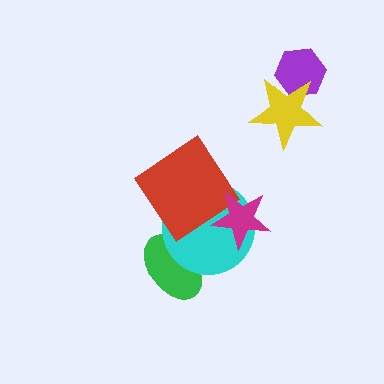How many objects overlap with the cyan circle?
3 objects overlap with the cyan circle.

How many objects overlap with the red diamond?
2 objects overlap with the red diamond.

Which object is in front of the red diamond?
The magenta star is in front of the red diamond.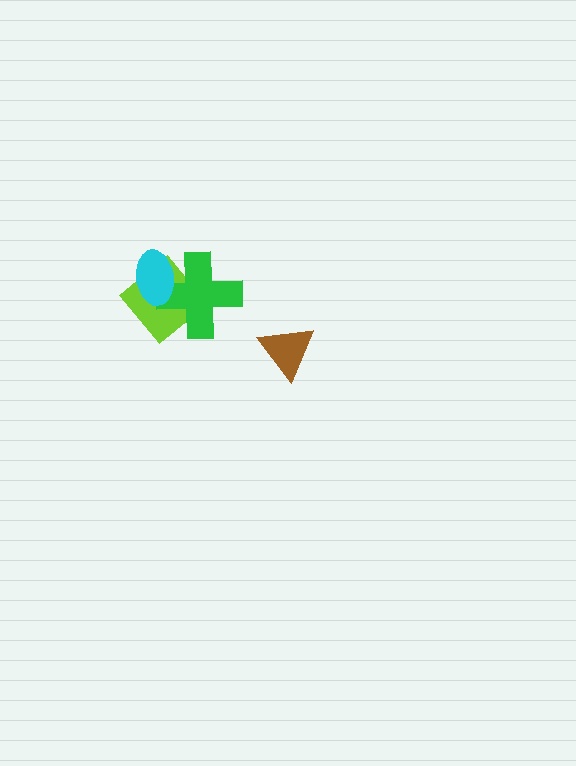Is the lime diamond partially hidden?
Yes, it is partially covered by another shape.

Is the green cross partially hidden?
Yes, it is partially covered by another shape.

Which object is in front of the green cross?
The cyan ellipse is in front of the green cross.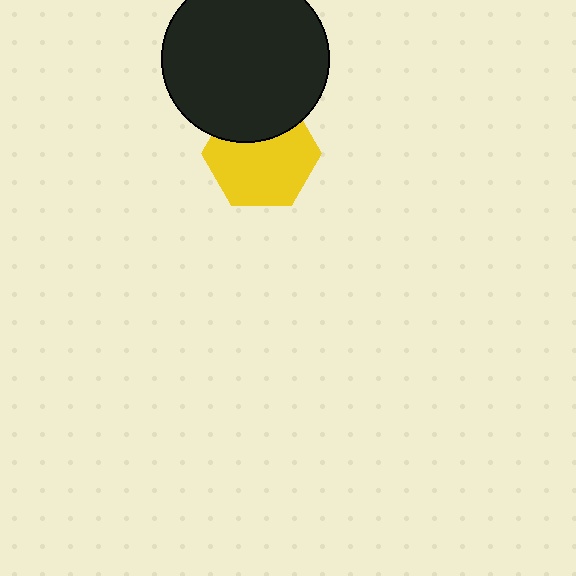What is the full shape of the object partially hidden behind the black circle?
The partially hidden object is a yellow hexagon.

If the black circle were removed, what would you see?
You would see the complete yellow hexagon.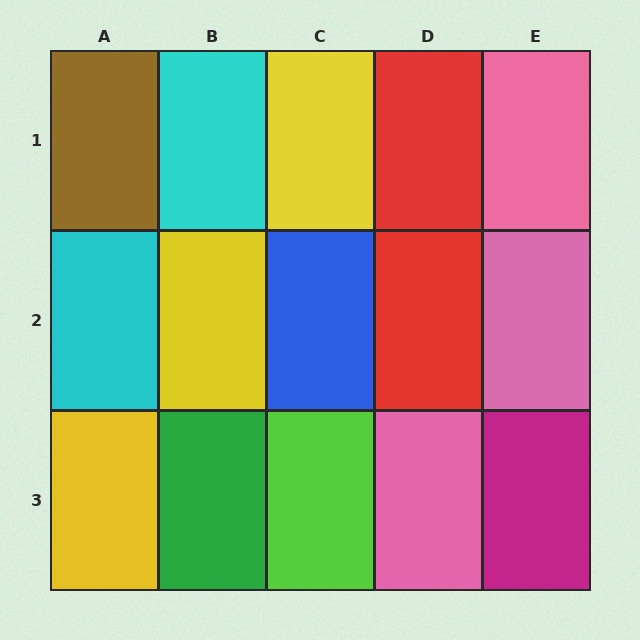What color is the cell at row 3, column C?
Lime.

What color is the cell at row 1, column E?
Pink.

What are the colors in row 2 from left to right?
Cyan, yellow, blue, red, pink.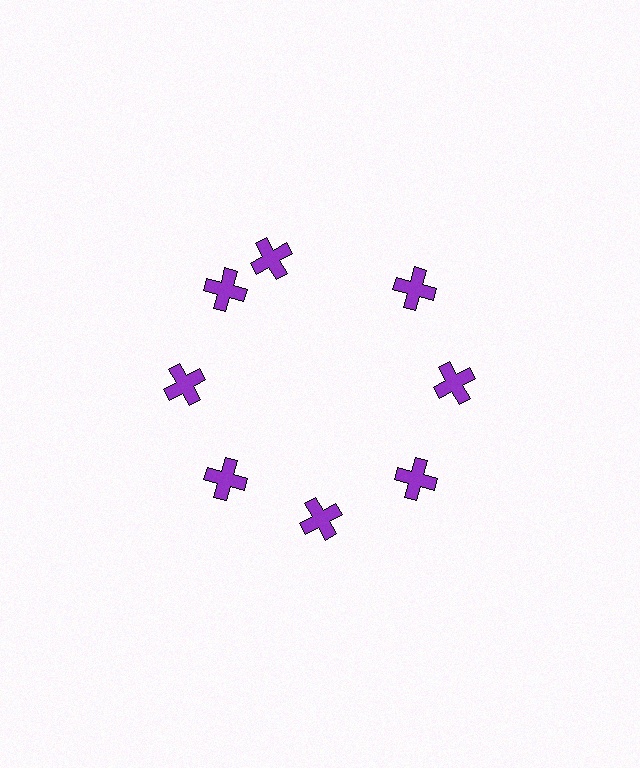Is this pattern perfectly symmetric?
No. The 8 purple crosses are arranged in a ring, but one element near the 12 o'clock position is rotated out of alignment along the ring, breaking the 8-fold rotational symmetry.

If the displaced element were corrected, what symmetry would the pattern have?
It would have 8-fold rotational symmetry — the pattern would map onto itself every 45 degrees.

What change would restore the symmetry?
The symmetry would be restored by rotating it back into even spacing with its neighbors so that all 8 crosses sit at equal angles and equal distance from the center.